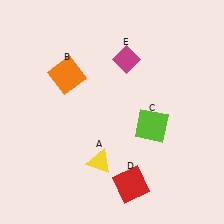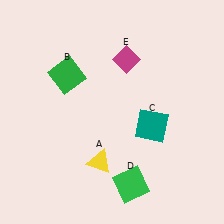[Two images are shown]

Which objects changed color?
B changed from orange to green. C changed from lime to teal. D changed from red to green.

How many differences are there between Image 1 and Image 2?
There are 3 differences between the two images.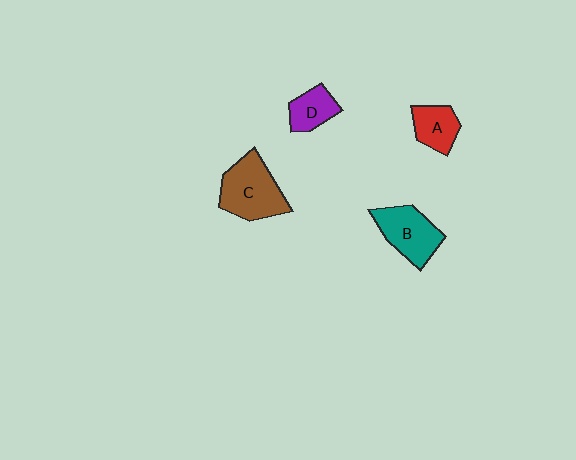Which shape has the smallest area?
Shape D (purple).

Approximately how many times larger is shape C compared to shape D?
Approximately 1.9 times.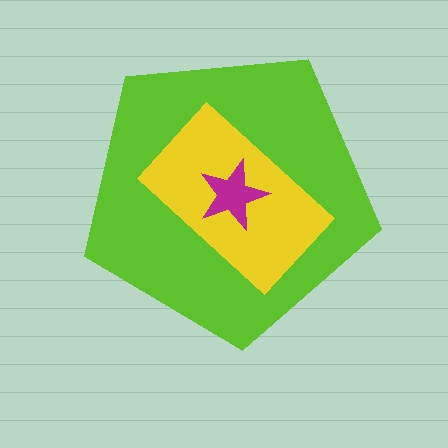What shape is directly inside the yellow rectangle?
The magenta star.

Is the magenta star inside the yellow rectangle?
Yes.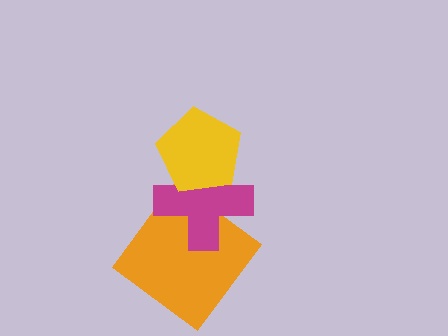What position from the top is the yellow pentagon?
The yellow pentagon is 1st from the top.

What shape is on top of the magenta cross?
The yellow pentagon is on top of the magenta cross.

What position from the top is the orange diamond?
The orange diamond is 3rd from the top.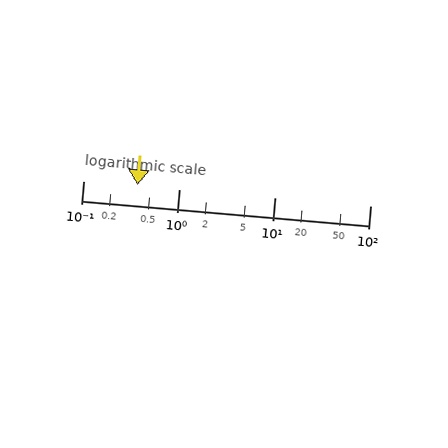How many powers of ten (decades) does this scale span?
The scale spans 3 decades, from 0.1 to 100.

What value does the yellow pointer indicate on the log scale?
The pointer indicates approximately 0.37.